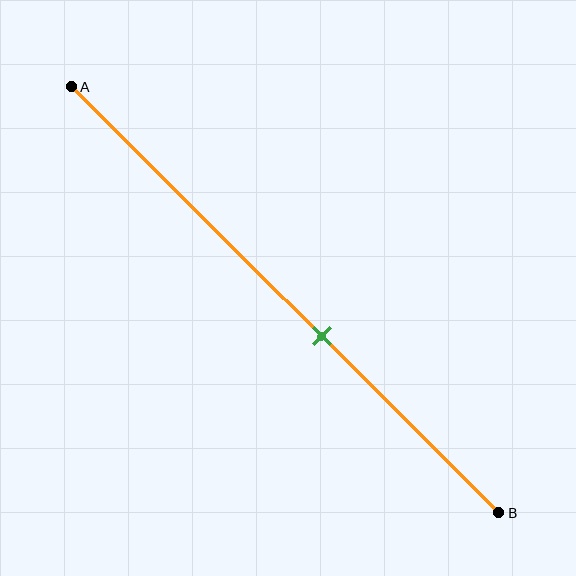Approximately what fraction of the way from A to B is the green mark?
The green mark is approximately 60% of the way from A to B.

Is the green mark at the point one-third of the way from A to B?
No, the mark is at about 60% from A, not at the 33% one-third point.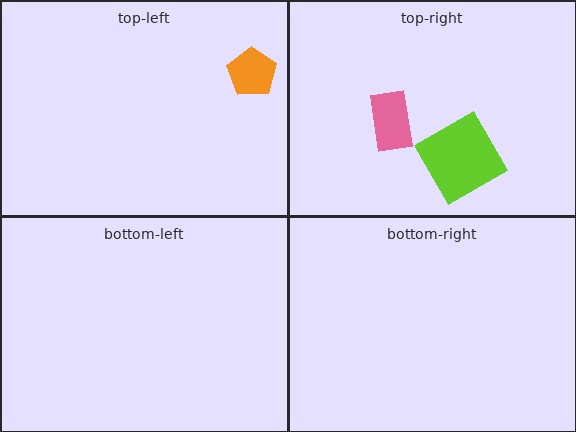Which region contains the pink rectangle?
The top-right region.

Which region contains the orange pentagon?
The top-left region.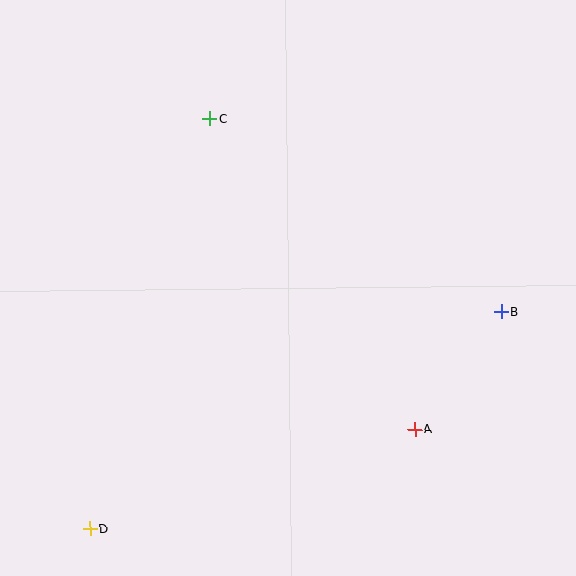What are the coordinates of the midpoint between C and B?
The midpoint between C and B is at (356, 215).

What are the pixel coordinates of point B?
Point B is at (502, 312).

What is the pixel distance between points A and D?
The distance between A and D is 340 pixels.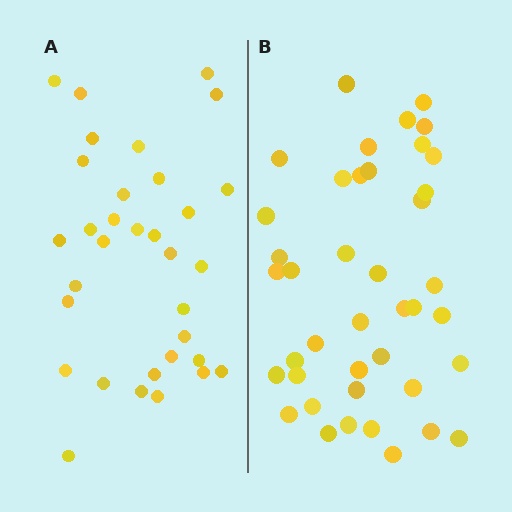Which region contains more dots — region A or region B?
Region B (the right region) has more dots.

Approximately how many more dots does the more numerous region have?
Region B has roughly 8 or so more dots than region A.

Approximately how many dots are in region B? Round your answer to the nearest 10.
About 40 dots. (The exact count is 41, which rounds to 40.)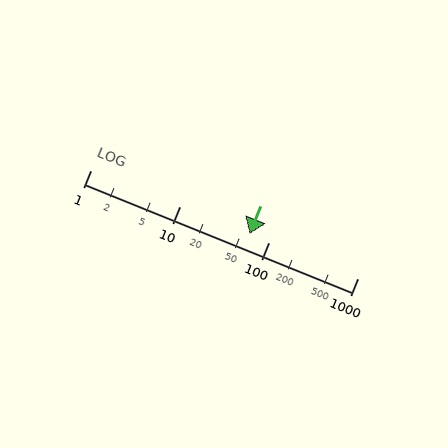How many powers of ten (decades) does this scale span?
The scale spans 3 decades, from 1 to 1000.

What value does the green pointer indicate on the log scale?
The pointer indicates approximately 61.